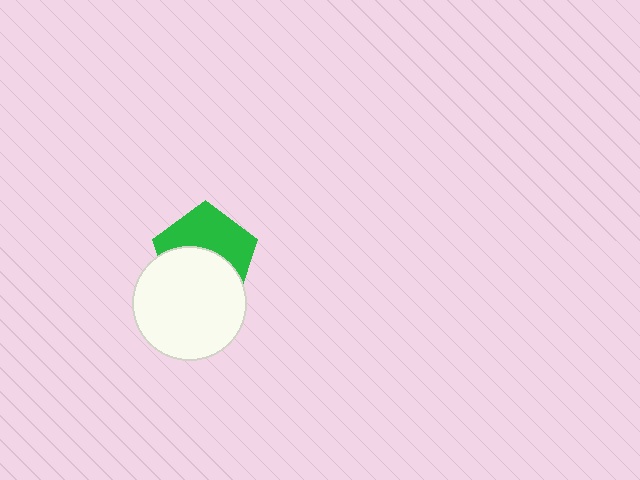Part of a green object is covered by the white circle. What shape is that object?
It is a pentagon.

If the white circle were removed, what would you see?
You would see the complete green pentagon.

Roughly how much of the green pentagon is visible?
About half of it is visible (roughly 50%).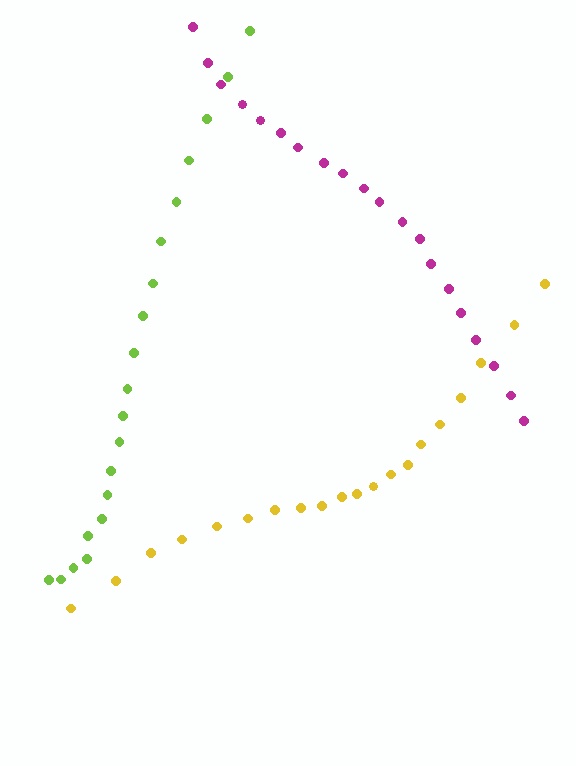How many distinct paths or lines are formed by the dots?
There are 3 distinct paths.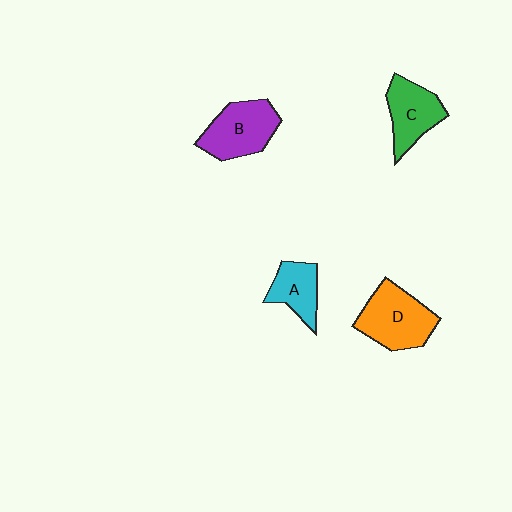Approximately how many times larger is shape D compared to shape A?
Approximately 1.6 times.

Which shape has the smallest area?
Shape A (cyan).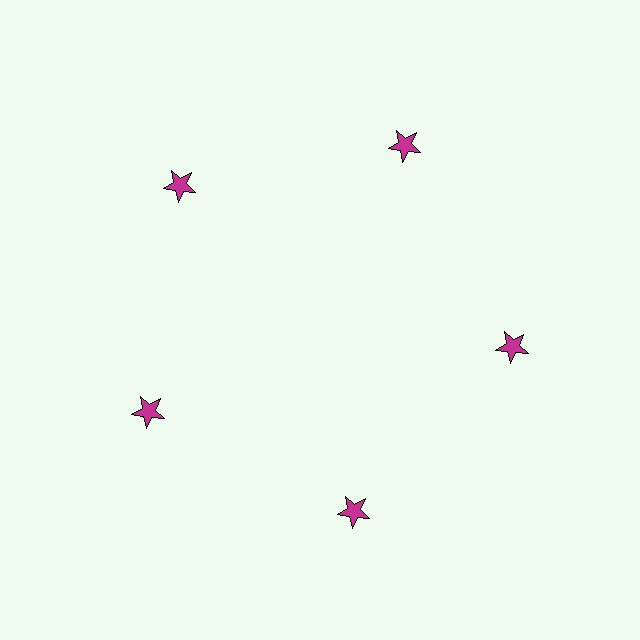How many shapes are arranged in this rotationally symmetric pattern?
There are 5 shapes, arranged in 5 groups of 1.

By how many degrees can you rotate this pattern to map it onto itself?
The pattern maps onto itself every 72 degrees of rotation.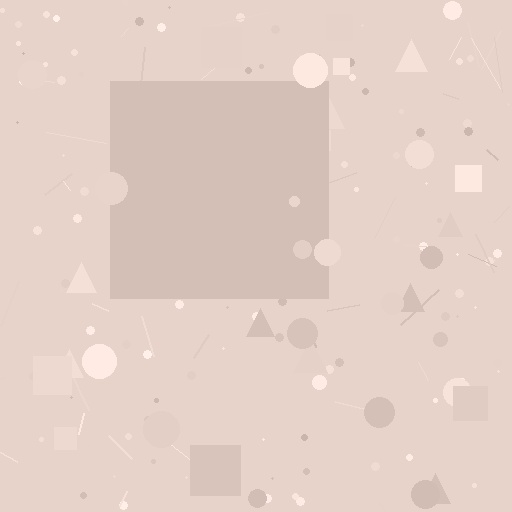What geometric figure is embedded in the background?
A square is embedded in the background.